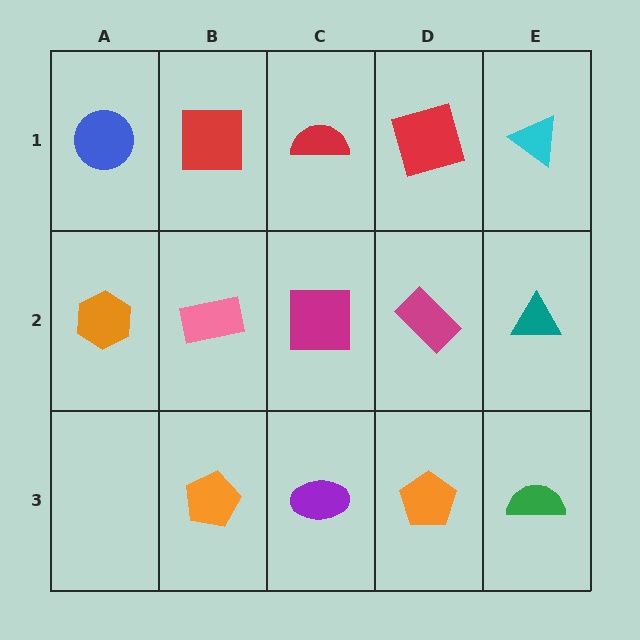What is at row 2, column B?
A pink rectangle.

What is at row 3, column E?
A green semicircle.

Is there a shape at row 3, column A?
No, that cell is empty.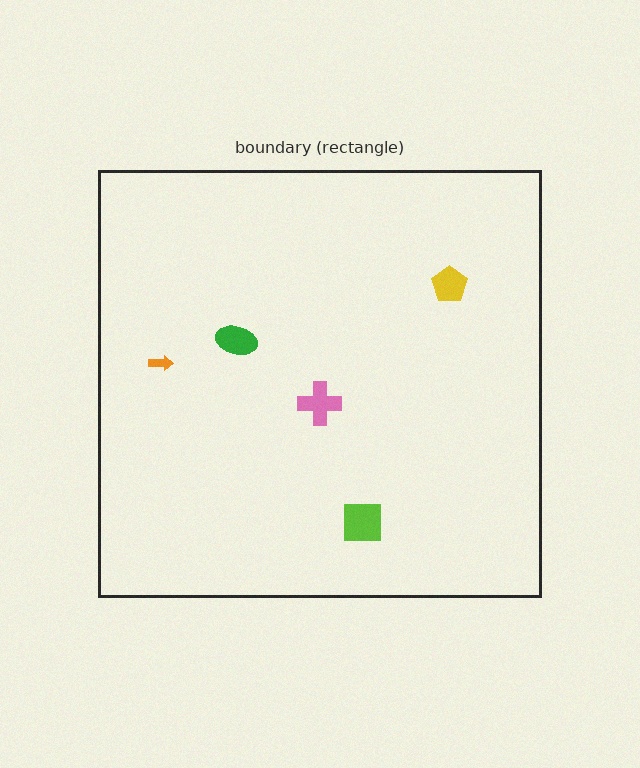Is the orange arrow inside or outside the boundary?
Inside.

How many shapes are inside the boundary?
5 inside, 0 outside.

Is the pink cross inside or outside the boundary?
Inside.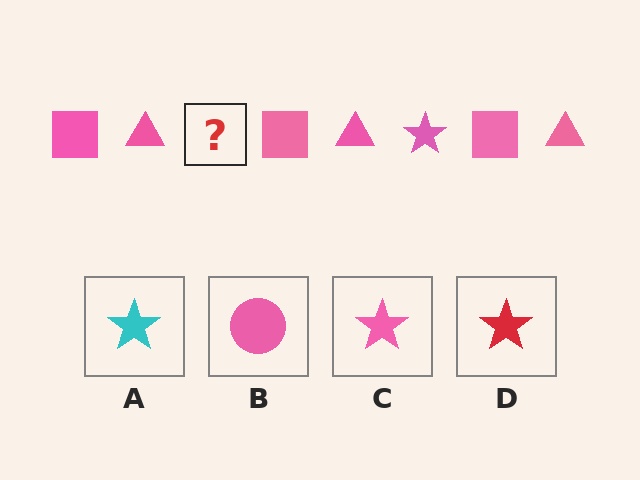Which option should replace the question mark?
Option C.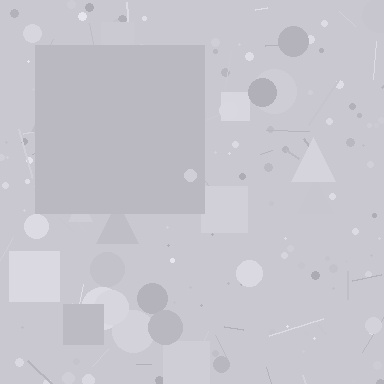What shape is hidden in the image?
A square is hidden in the image.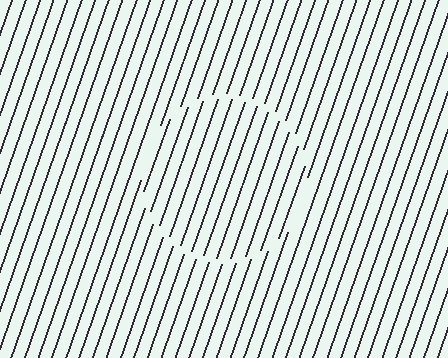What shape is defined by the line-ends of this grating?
An illusory circle. The interior of the shape contains the same grating, shifted by half a period — the contour is defined by the phase discontinuity where line-ends from the inner and outer gratings abut.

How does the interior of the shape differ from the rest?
The interior of the shape contains the same grating, shifted by half a period — the contour is defined by the phase discontinuity where line-ends from the inner and outer gratings abut.